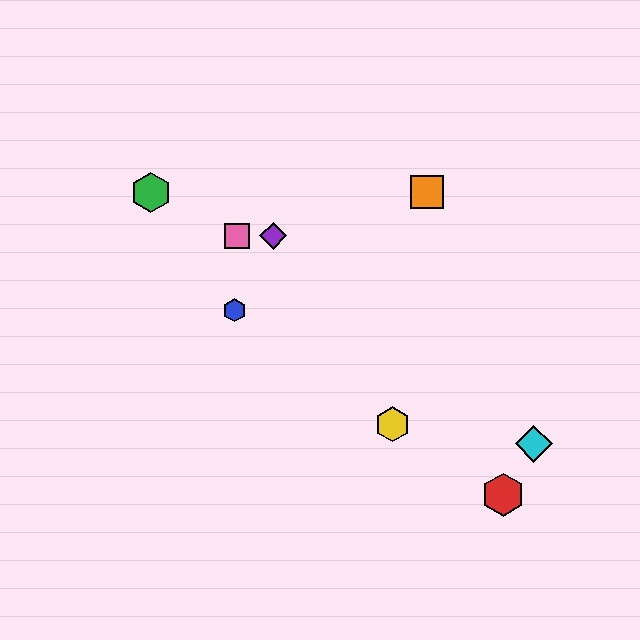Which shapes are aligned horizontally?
The purple diamond, the pink square are aligned horizontally.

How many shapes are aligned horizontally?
2 shapes (the purple diamond, the pink square) are aligned horizontally.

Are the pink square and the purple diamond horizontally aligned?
Yes, both are at y≈236.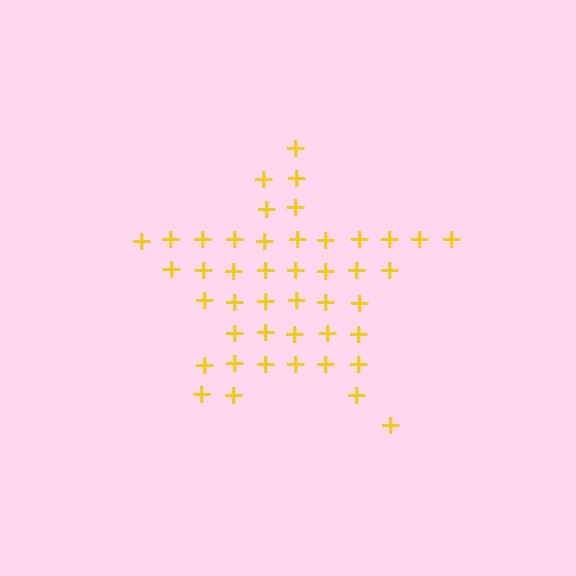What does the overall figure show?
The overall figure shows a star.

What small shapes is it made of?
It is made of small plus signs.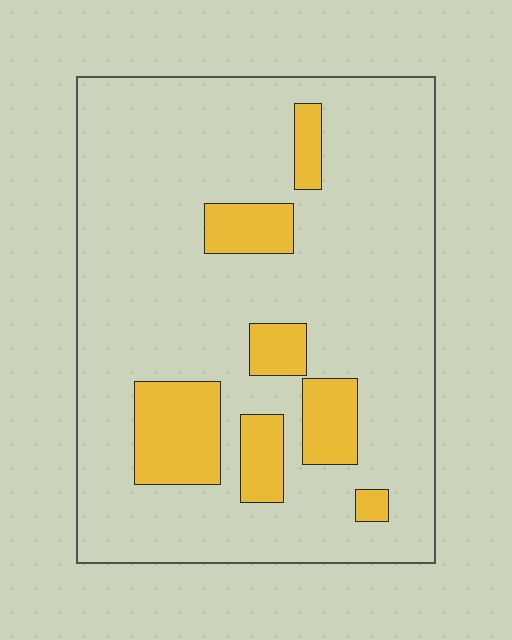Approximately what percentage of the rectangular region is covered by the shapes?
Approximately 15%.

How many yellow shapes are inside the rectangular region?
7.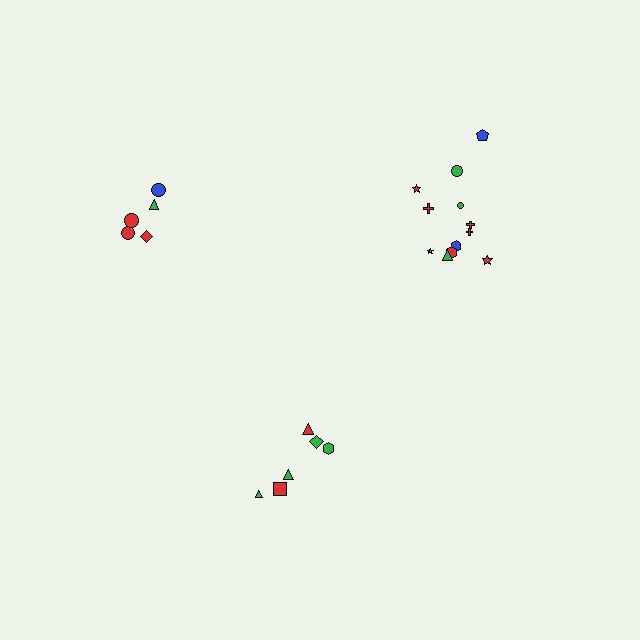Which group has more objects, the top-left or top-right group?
The top-right group.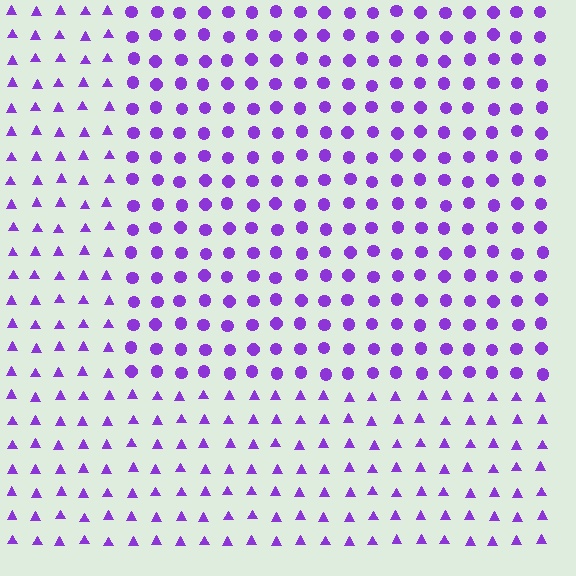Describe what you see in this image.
The image is filled with small purple elements arranged in a uniform grid. A rectangle-shaped region contains circles, while the surrounding area contains triangles. The boundary is defined purely by the change in element shape.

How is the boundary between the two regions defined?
The boundary is defined by a change in element shape: circles inside vs. triangles outside. All elements share the same color and spacing.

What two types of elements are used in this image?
The image uses circles inside the rectangle region and triangles outside it.